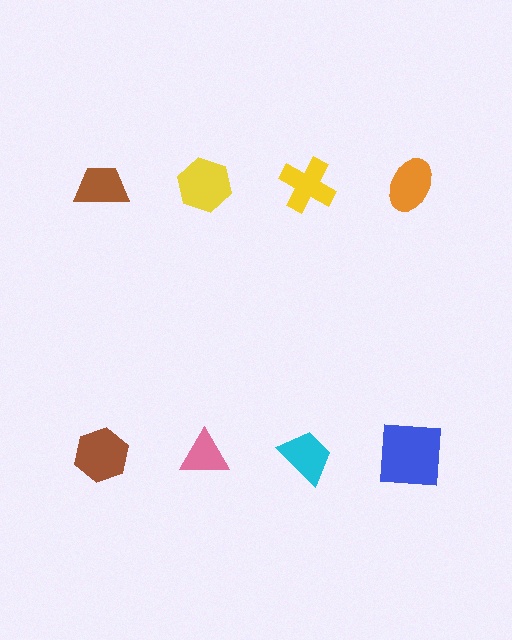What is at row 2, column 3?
A cyan trapezoid.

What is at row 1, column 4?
An orange ellipse.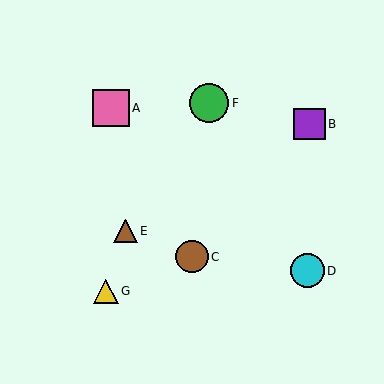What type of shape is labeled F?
Shape F is a green circle.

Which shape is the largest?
The green circle (labeled F) is the largest.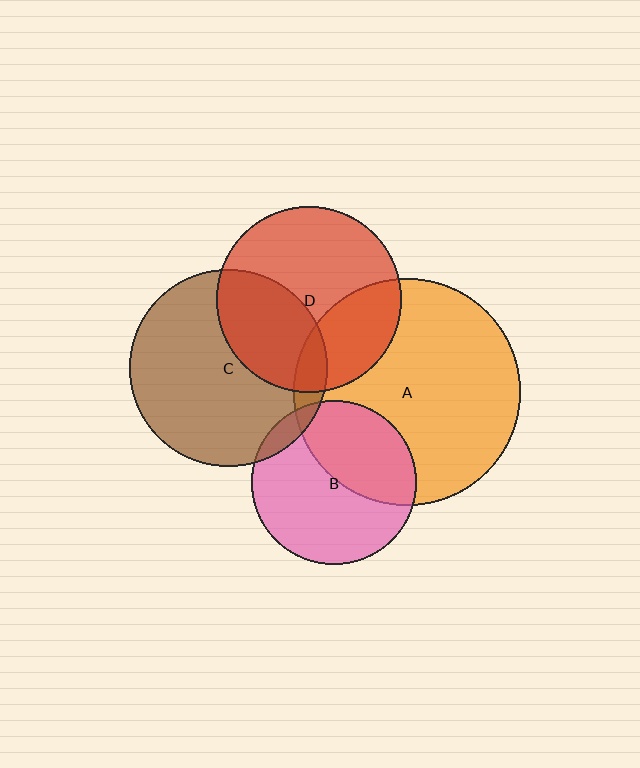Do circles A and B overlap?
Yes.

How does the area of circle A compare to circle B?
Approximately 1.9 times.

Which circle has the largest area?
Circle A (orange).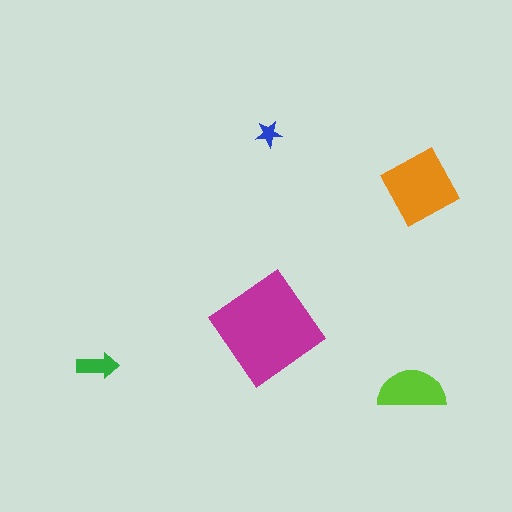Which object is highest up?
The blue star is topmost.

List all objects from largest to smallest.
The magenta diamond, the orange square, the lime semicircle, the green arrow, the blue star.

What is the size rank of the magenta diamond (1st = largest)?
1st.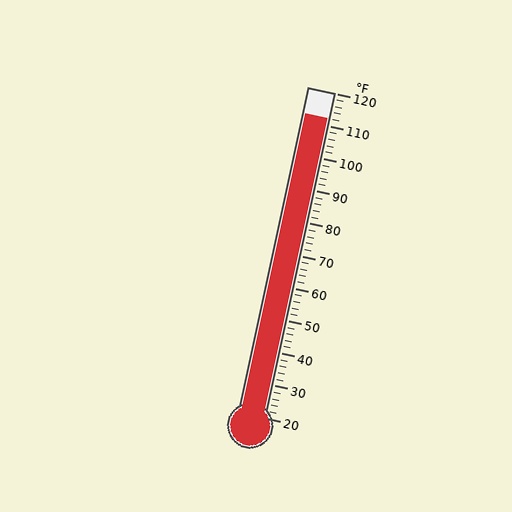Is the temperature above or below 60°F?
The temperature is above 60°F.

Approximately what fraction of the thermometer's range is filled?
The thermometer is filled to approximately 90% of its range.